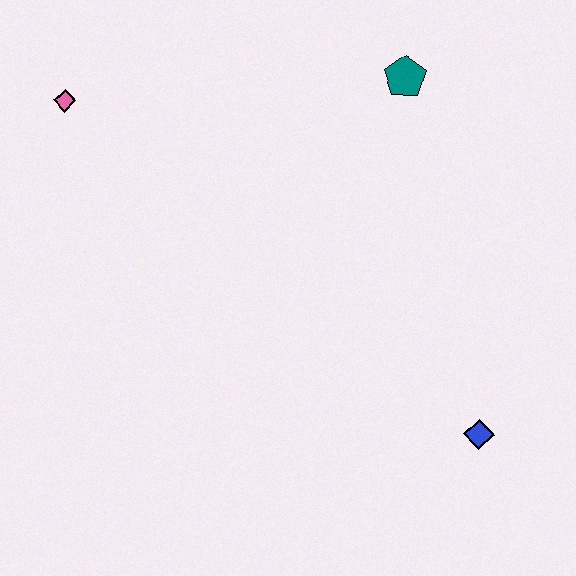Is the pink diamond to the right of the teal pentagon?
No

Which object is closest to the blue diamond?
The teal pentagon is closest to the blue diamond.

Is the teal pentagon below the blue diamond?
No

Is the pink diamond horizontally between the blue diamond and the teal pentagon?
No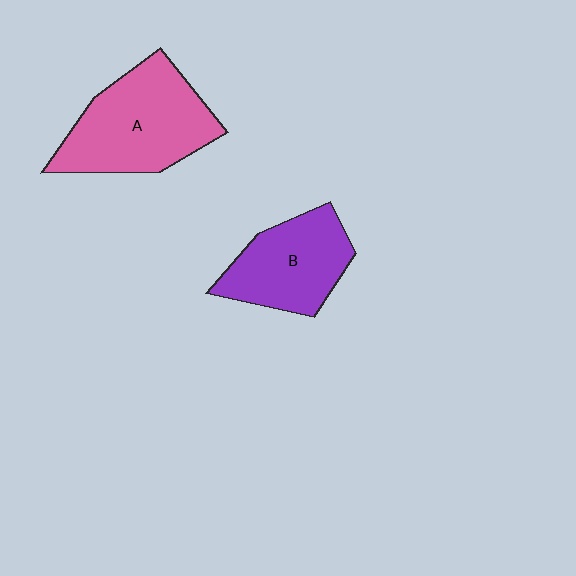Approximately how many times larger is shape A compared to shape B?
Approximately 1.3 times.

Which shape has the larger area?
Shape A (pink).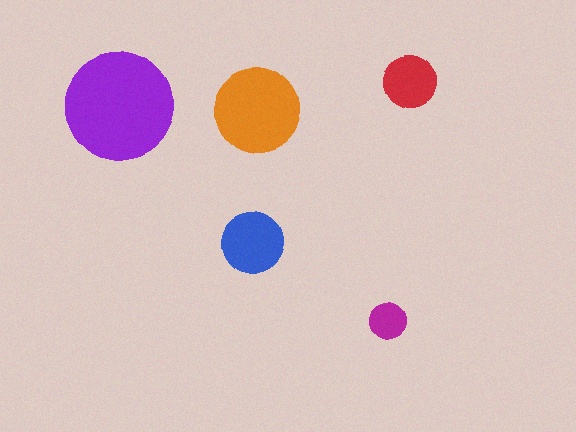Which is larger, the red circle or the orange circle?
The orange one.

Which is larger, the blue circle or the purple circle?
The purple one.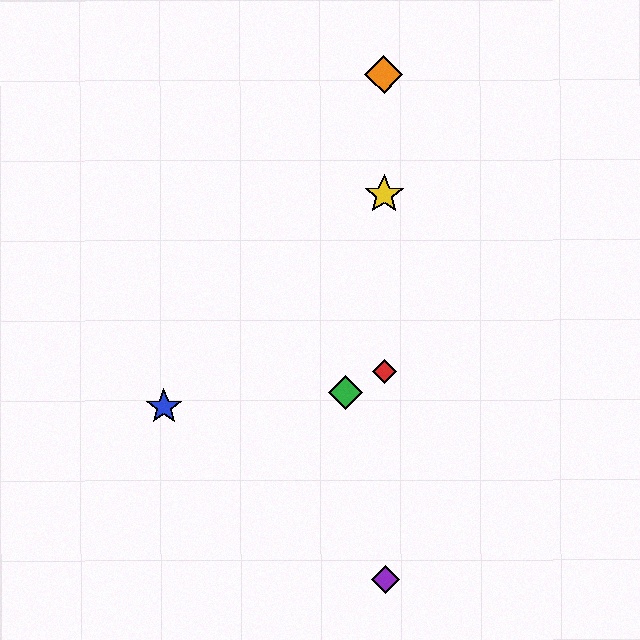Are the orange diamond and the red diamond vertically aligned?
Yes, both are at x≈384.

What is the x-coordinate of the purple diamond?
The purple diamond is at x≈385.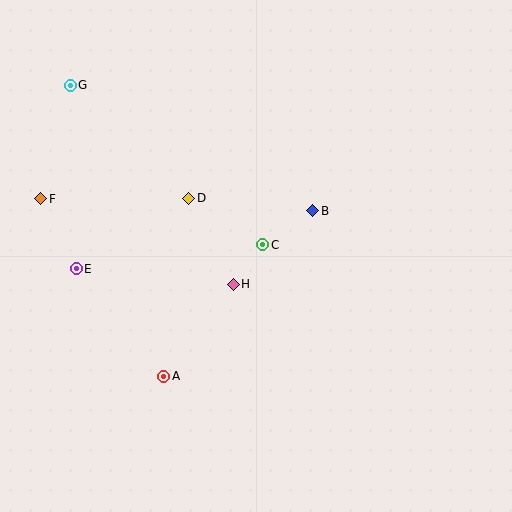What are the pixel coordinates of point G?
Point G is at (70, 85).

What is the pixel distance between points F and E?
The distance between F and E is 79 pixels.